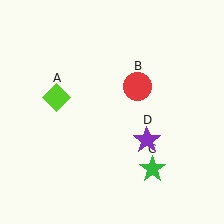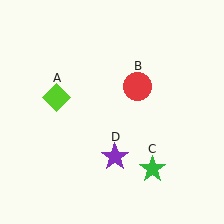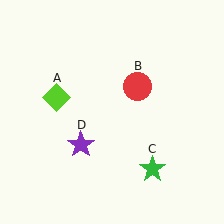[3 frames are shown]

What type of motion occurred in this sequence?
The purple star (object D) rotated clockwise around the center of the scene.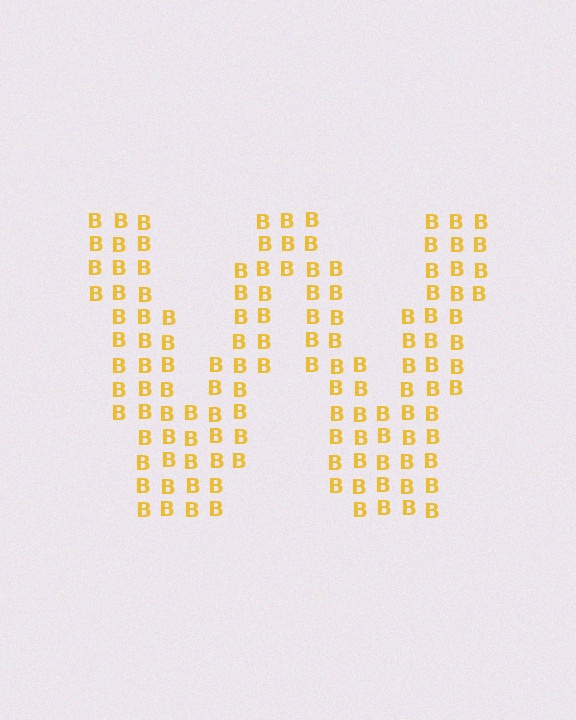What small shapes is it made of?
It is made of small letter B's.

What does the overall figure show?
The overall figure shows the letter W.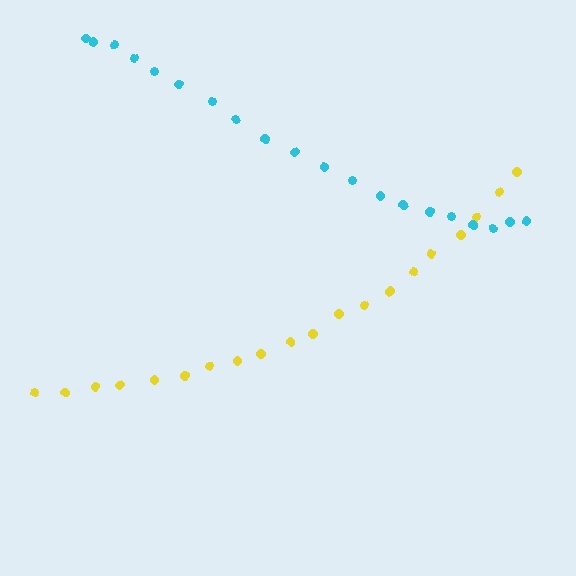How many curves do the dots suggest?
There are 2 distinct paths.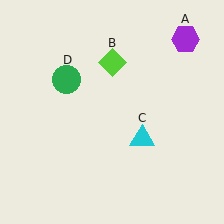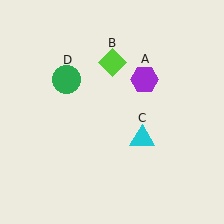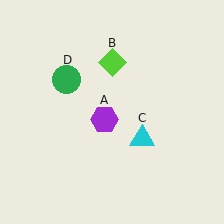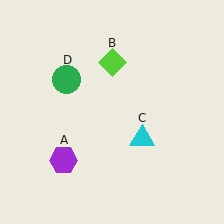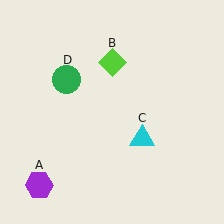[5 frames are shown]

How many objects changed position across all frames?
1 object changed position: purple hexagon (object A).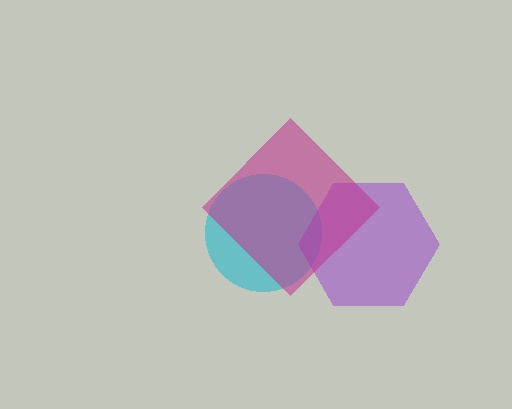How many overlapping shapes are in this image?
There are 3 overlapping shapes in the image.